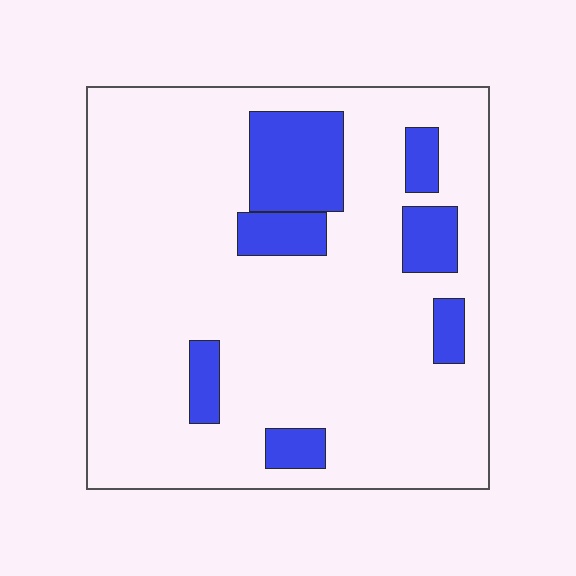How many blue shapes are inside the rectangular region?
7.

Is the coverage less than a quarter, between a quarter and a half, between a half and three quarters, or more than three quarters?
Less than a quarter.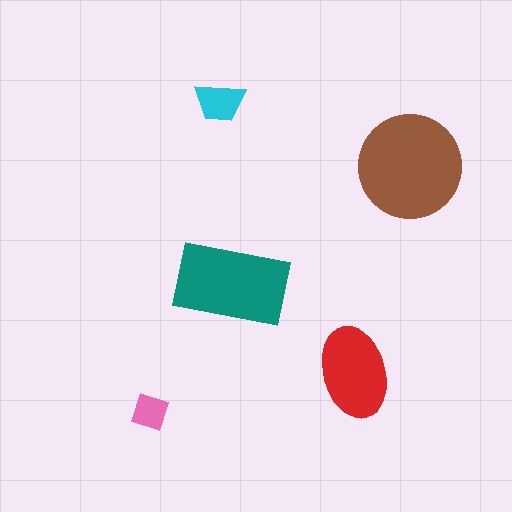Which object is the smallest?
The pink diamond.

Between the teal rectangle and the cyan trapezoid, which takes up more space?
The teal rectangle.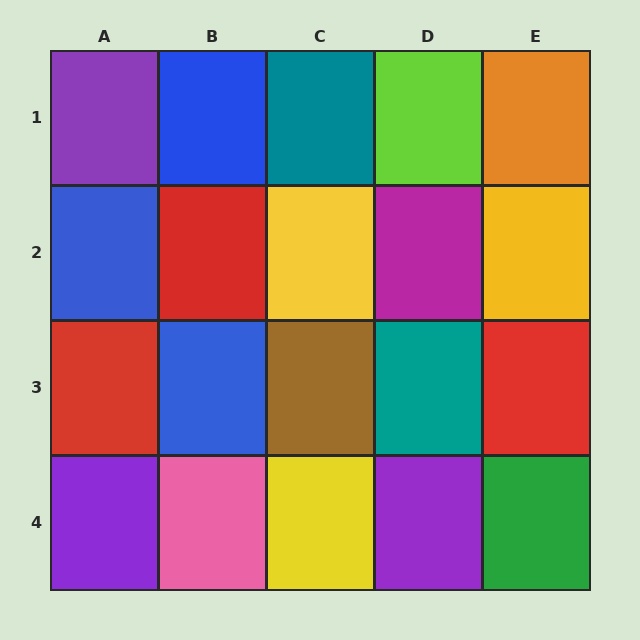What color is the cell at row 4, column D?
Purple.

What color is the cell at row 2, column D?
Magenta.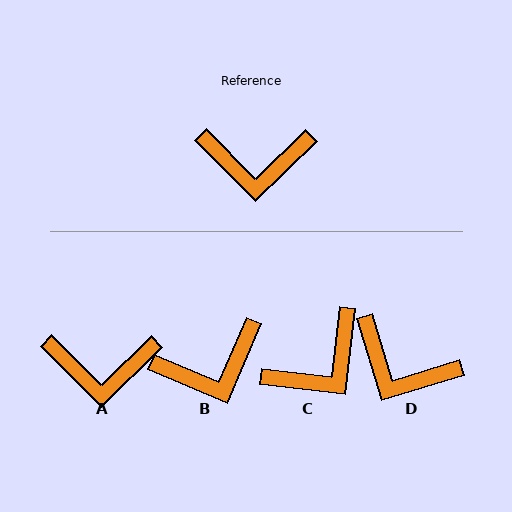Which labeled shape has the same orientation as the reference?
A.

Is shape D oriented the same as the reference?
No, it is off by about 28 degrees.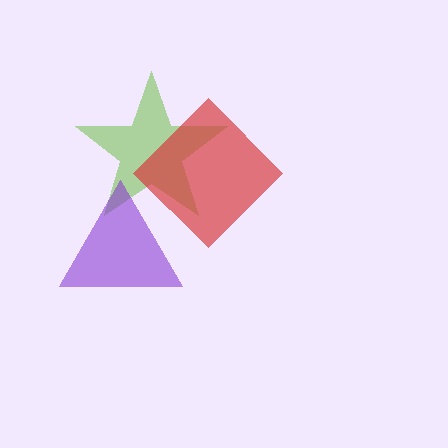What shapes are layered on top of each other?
The layered shapes are: a lime star, a red diamond, a purple triangle.